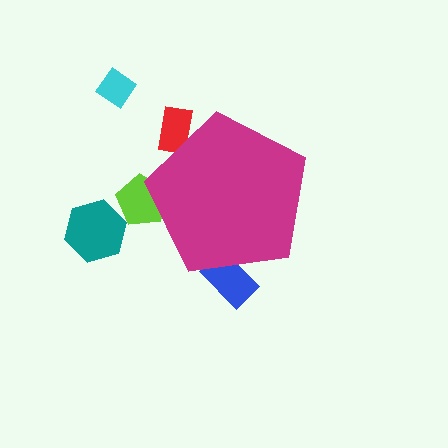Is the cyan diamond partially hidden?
No, the cyan diamond is fully visible.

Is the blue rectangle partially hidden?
Yes, the blue rectangle is partially hidden behind the magenta pentagon.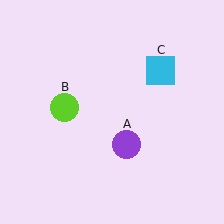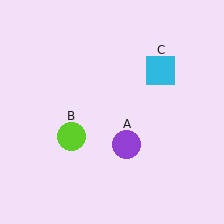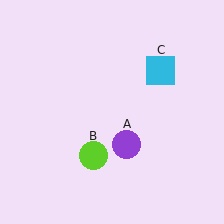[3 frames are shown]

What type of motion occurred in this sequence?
The lime circle (object B) rotated counterclockwise around the center of the scene.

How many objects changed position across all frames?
1 object changed position: lime circle (object B).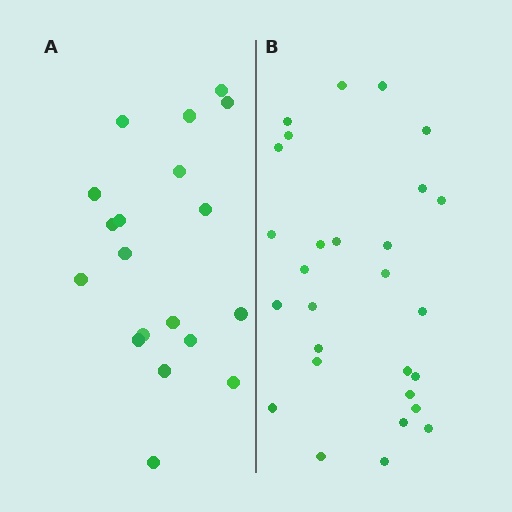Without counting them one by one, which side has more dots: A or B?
Region B (the right region) has more dots.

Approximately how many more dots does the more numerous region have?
Region B has roughly 8 or so more dots than region A.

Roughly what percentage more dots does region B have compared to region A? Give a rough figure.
About 45% more.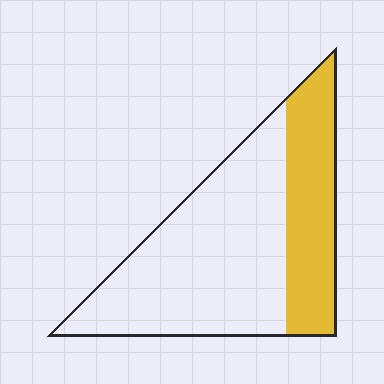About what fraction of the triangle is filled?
About one third (1/3).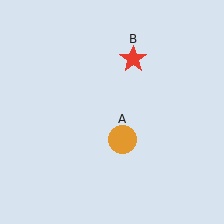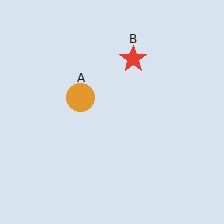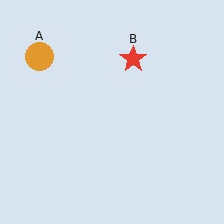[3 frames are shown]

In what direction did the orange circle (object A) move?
The orange circle (object A) moved up and to the left.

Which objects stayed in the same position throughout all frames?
Red star (object B) remained stationary.